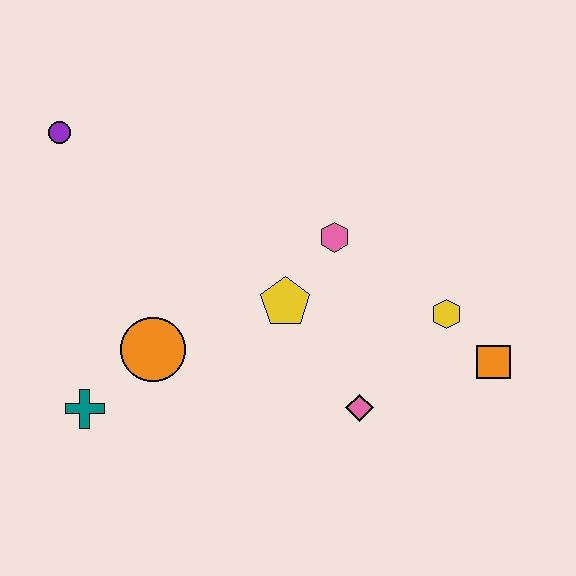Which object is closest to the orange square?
The yellow hexagon is closest to the orange square.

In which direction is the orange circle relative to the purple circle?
The orange circle is below the purple circle.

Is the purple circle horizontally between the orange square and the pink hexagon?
No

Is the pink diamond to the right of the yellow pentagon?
Yes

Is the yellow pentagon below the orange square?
No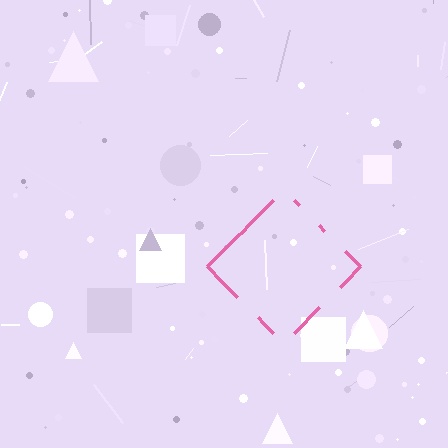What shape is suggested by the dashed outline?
The dashed outline suggests a diamond.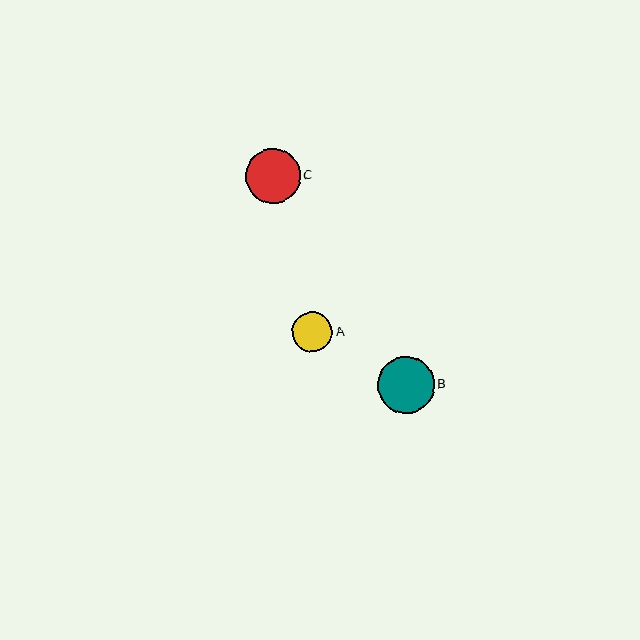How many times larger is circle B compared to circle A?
Circle B is approximately 1.4 times the size of circle A.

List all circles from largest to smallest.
From largest to smallest: B, C, A.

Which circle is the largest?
Circle B is the largest with a size of approximately 57 pixels.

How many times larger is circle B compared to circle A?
Circle B is approximately 1.4 times the size of circle A.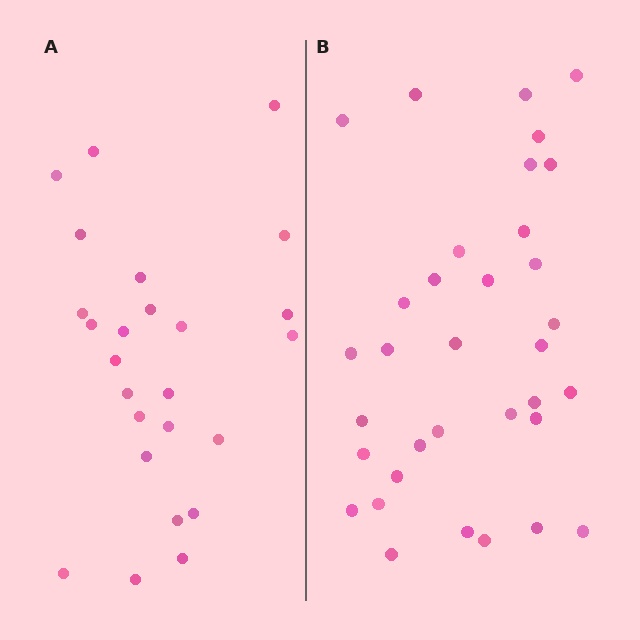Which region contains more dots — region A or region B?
Region B (the right region) has more dots.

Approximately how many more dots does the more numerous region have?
Region B has roughly 8 or so more dots than region A.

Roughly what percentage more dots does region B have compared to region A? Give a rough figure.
About 35% more.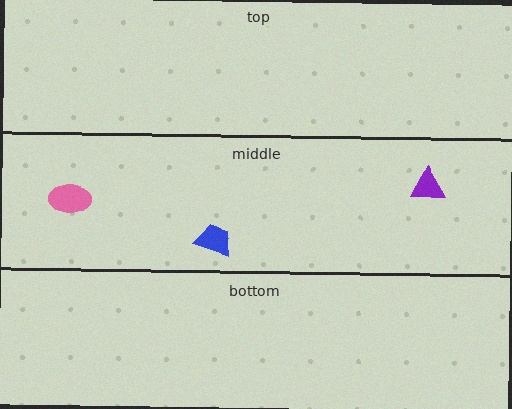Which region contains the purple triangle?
The middle region.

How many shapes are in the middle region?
3.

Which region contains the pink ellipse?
The middle region.